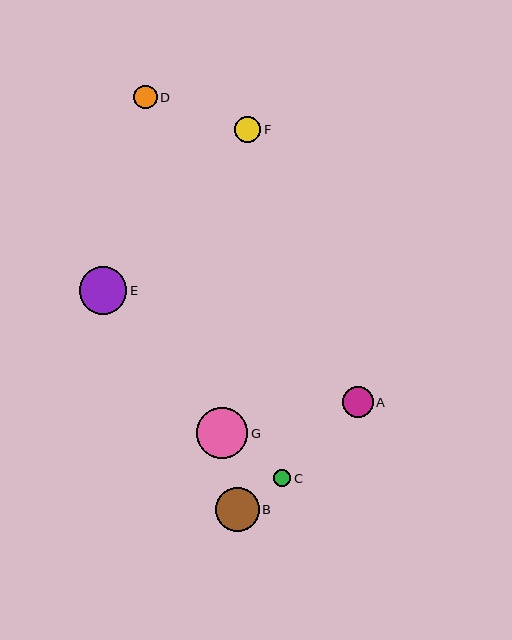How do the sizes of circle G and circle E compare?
Circle G and circle E are approximately the same size.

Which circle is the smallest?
Circle C is the smallest with a size of approximately 17 pixels.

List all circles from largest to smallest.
From largest to smallest: G, E, B, A, F, D, C.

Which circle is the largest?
Circle G is the largest with a size of approximately 51 pixels.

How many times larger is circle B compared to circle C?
Circle B is approximately 2.6 times the size of circle C.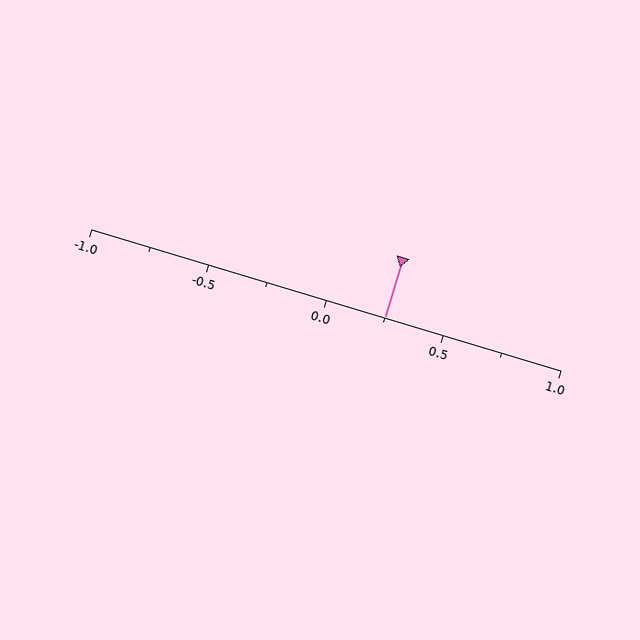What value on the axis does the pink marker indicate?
The marker indicates approximately 0.25.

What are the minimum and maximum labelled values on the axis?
The axis runs from -1.0 to 1.0.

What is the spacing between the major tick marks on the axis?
The major ticks are spaced 0.5 apart.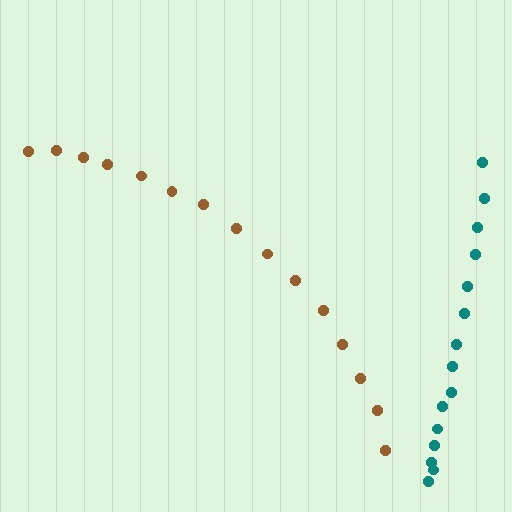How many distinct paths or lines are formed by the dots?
There are 2 distinct paths.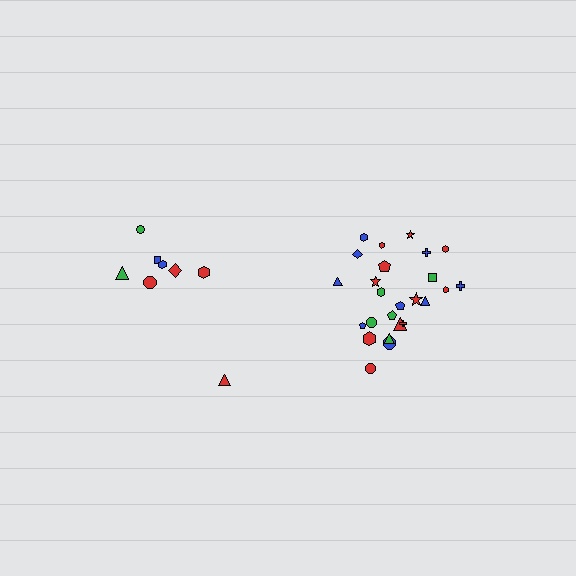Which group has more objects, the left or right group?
The right group.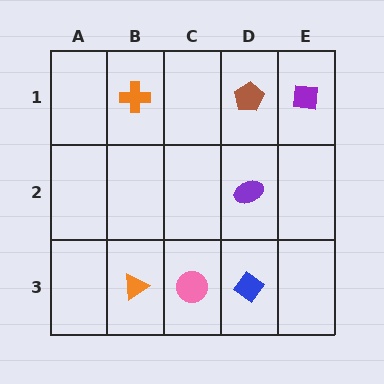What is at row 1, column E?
A purple square.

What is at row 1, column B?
An orange cross.